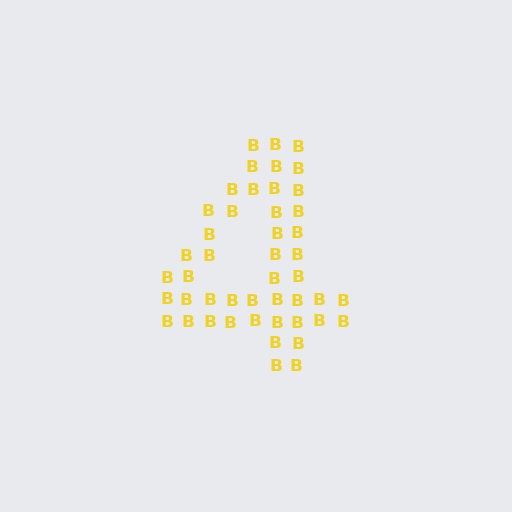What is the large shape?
The large shape is the digit 4.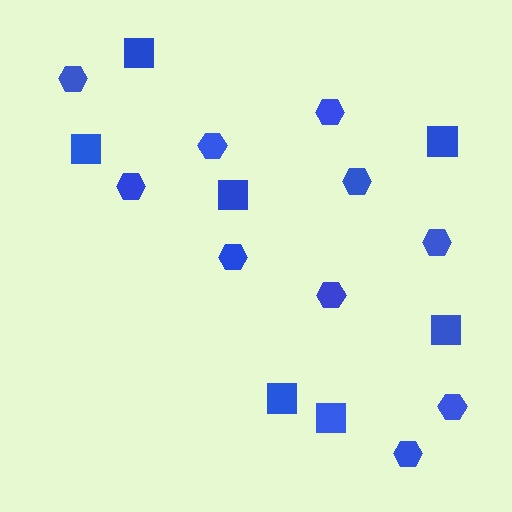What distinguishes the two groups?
There are 2 groups: one group of squares (7) and one group of hexagons (10).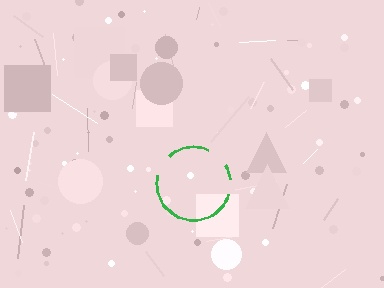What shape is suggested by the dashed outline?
The dashed outline suggests a circle.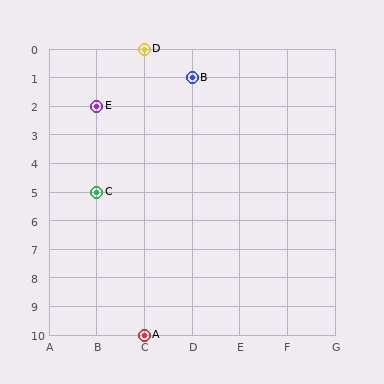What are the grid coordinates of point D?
Point D is at grid coordinates (C, 0).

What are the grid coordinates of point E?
Point E is at grid coordinates (B, 2).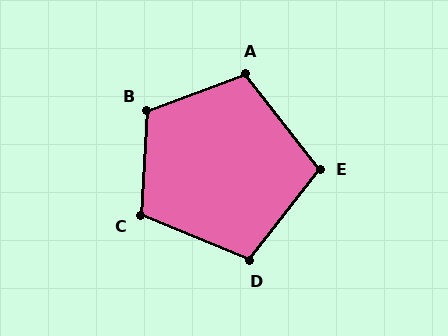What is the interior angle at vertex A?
Approximately 108 degrees (obtuse).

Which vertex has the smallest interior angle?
E, at approximately 104 degrees.